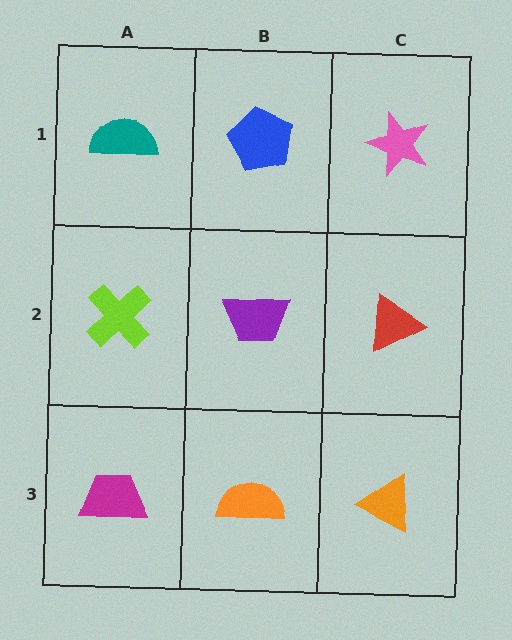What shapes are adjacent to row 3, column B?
A purple trapezoid (row 2, column B), a magenta trapezoid (row 3, column A), an orange triangle (row 3, column C).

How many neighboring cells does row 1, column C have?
2.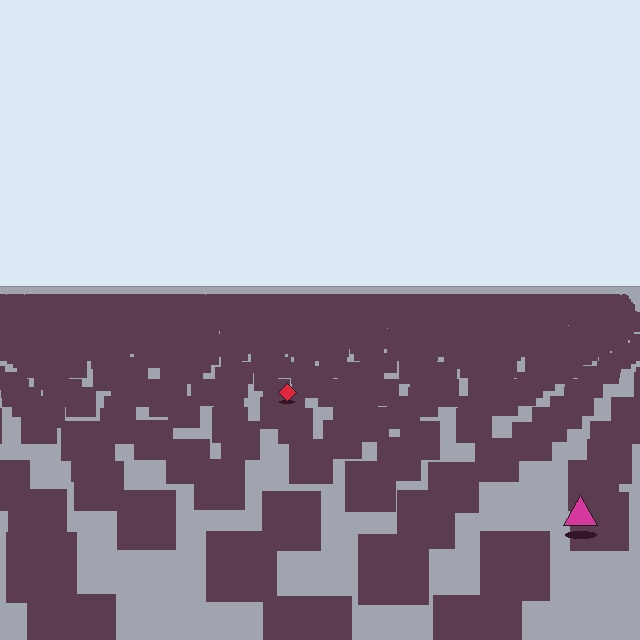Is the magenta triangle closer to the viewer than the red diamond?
Yes. The magenta triangle is closer — you can tell from the texture gradient: the ground texture is coarser near it.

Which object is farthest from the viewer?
The red diamond is farthest from the viewer. It appears smaller and the ground texture around it is denser.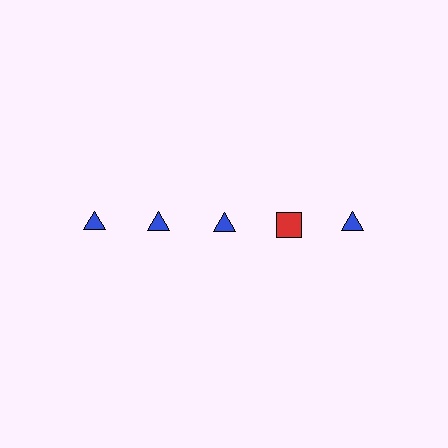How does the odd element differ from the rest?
It differs in both color (red instead of blue) and shape (square instead of triangle).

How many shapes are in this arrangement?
There are 5 shapes arranged in a grid pattern.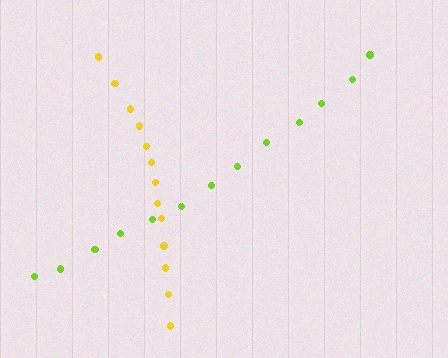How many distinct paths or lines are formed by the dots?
There are 2 distinct paths.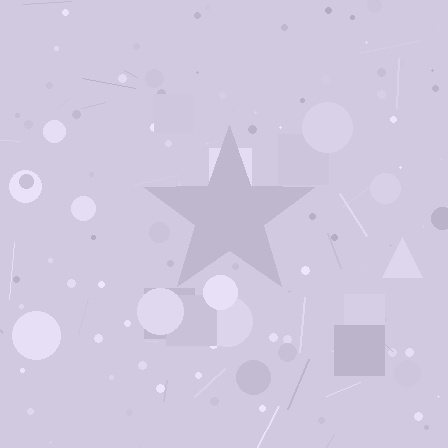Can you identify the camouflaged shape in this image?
The camouflaged shape is a star.